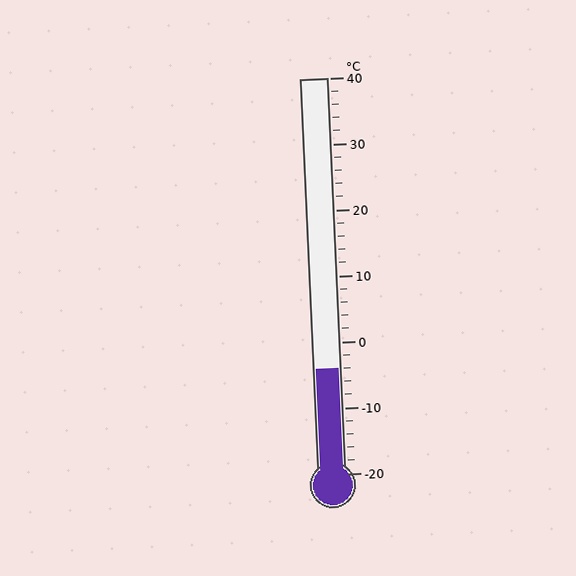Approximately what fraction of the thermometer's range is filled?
The thermometer is filled to approximately 25% of its range.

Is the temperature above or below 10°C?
The temperature is below 10°C.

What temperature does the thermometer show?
The thermometer shows approximately -4°C.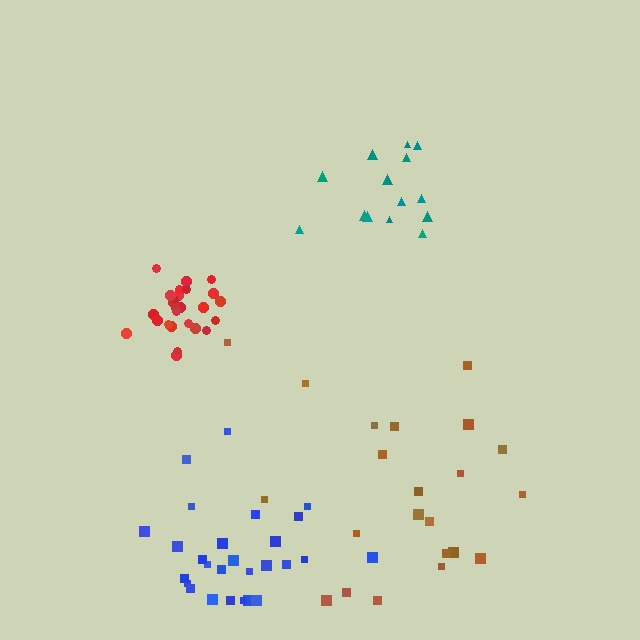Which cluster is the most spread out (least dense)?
Brown.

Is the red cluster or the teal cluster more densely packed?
Red.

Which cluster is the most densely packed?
Red.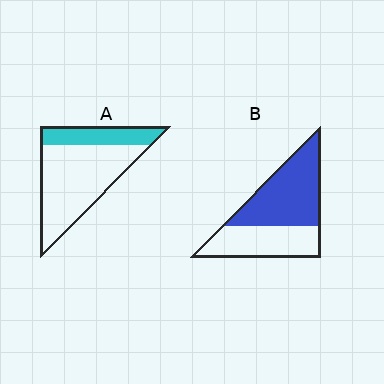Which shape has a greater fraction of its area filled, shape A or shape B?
Shape B.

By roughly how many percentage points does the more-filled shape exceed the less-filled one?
By roughly 30 percentage points (B over A).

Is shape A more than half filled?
No.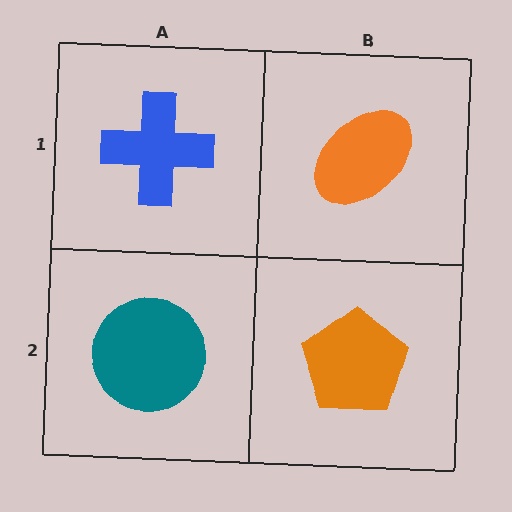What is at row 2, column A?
A teal circle.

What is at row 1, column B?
An orange ellipse.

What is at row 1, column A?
A blue cross.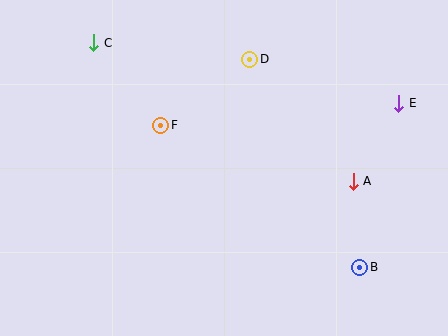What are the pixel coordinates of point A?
Point A is at (353, 181).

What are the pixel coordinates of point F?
Point F is at (161, 125).